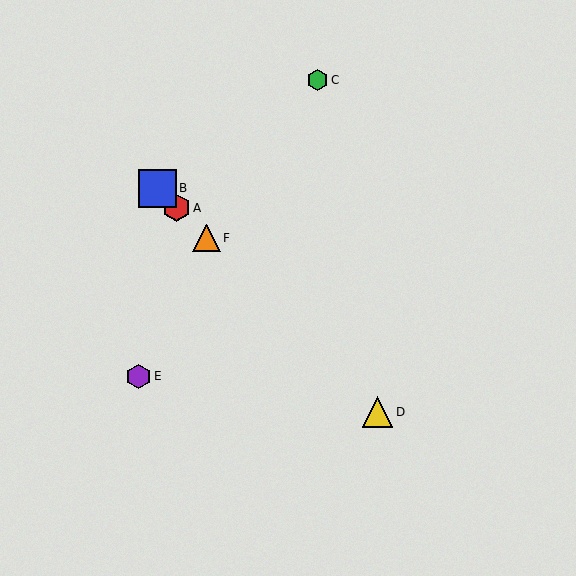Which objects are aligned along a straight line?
Objects A, B, D, F are aligned along a straight line.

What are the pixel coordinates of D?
Object D is at (378, 412).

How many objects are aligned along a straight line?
4 objects (A, B, D, F) are aligned along a straight line.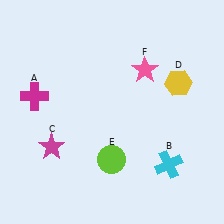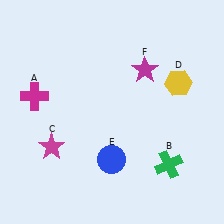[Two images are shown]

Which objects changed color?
B changed from cyan to green. E changed from lime to blue. F changed from pink to magenta.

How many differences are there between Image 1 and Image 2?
There are 3 differences between the two images.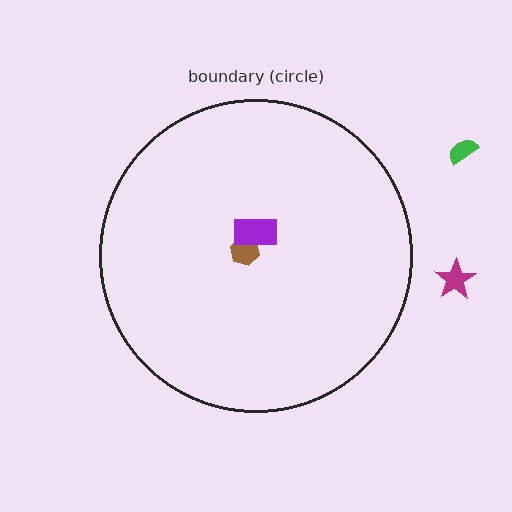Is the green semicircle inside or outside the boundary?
Outside.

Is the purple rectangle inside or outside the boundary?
Inside.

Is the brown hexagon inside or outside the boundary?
Inside.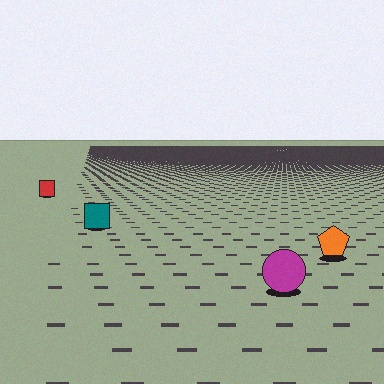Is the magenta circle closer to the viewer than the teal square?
Yes. The magenta circle is closer — you can tell from the texture gradient: the ground texture is coarser near it.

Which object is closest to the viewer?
The magenta circle is closest. The texture marks near it are larger and more spread out.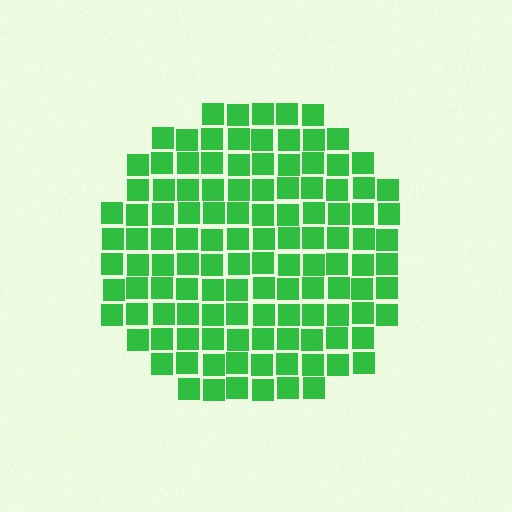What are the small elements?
The small elements are squares.